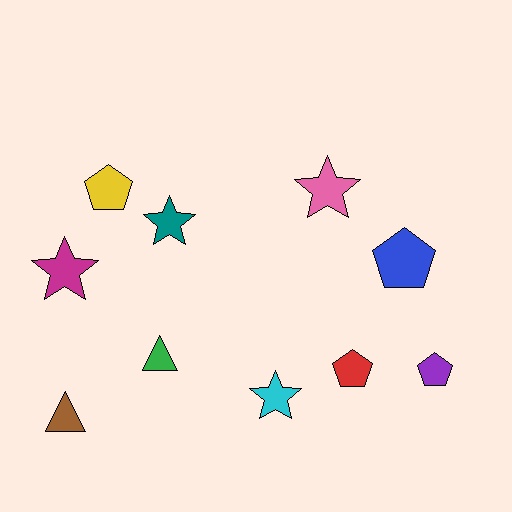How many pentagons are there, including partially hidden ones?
There are 4 pentagons.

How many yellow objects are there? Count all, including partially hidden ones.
There is 1 yellow object.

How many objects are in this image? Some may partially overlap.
There are 10 objects.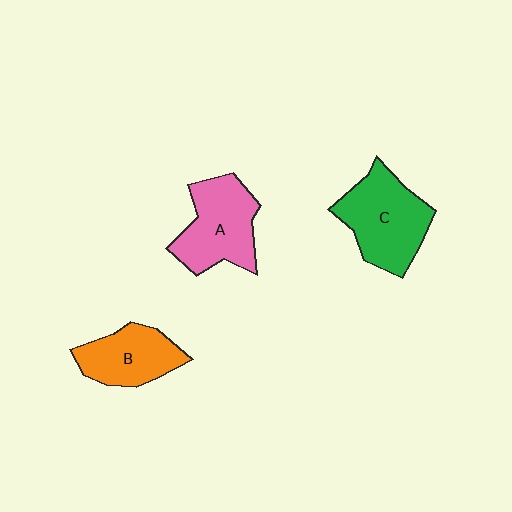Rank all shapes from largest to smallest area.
From largest to smallest: C (green), A (pink), B (orange).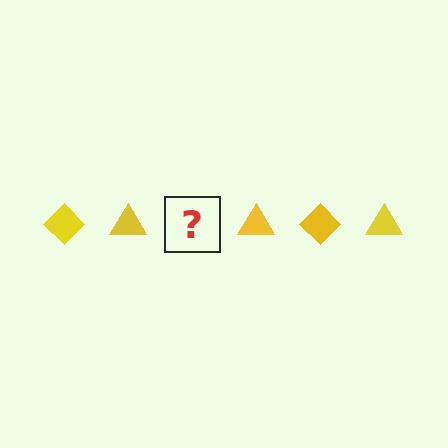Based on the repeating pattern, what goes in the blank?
The blank should be a yellow diamond.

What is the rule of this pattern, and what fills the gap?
The rule is that the pattern cycles through diamond, triangle shapes in yellow. The gap should be filled with a yellow diamond.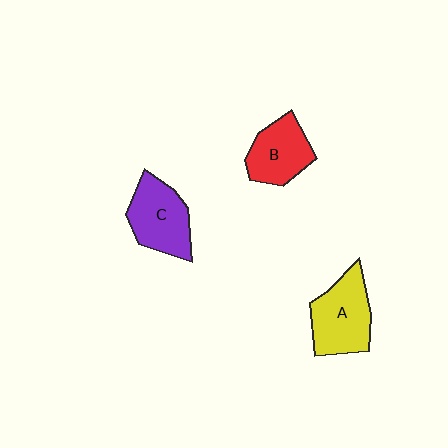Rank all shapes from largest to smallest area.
From largest to smallest: A (yellow), C (purple), B (red).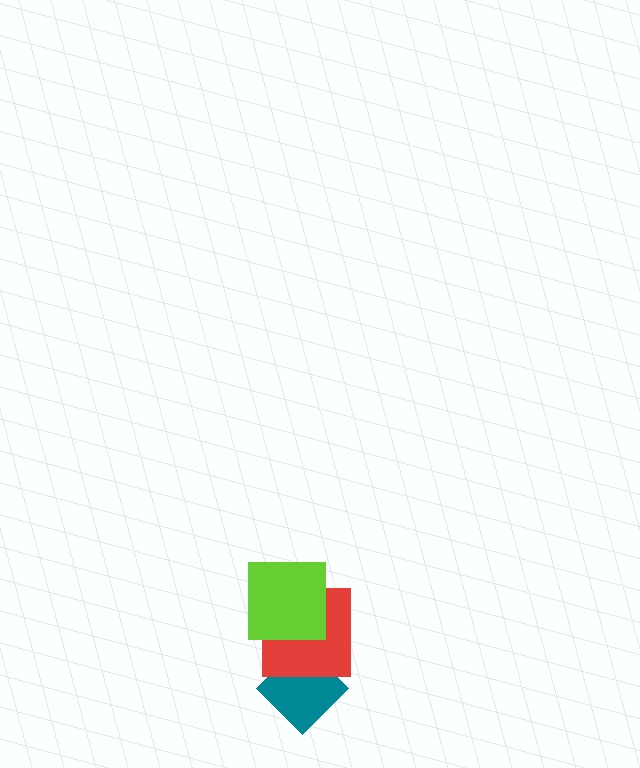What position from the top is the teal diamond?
The teal diamond is 3rd from the top.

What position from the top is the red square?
The red square is 2nd from the top.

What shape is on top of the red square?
The lime square is on top of the red square.